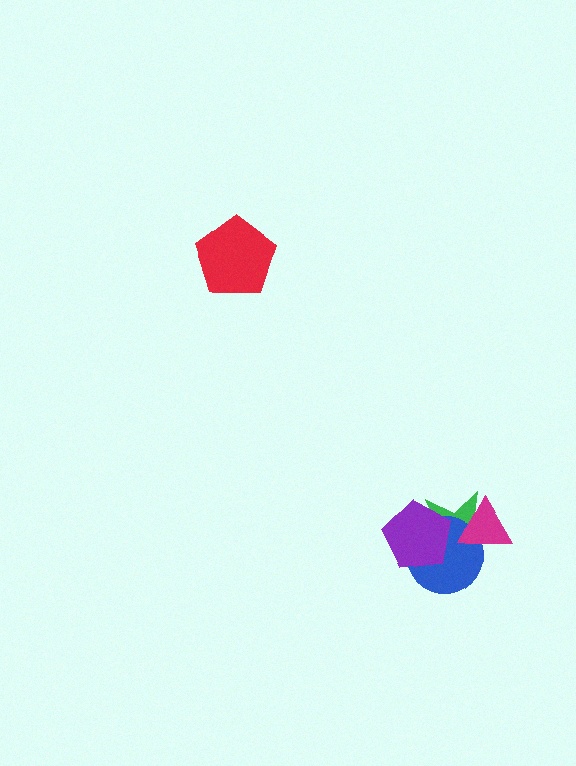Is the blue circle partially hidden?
Yes, it is partially covered by another shape.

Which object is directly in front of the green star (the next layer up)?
The blue circle is directly in front of the green star.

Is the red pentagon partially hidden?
No, no other shape covers it.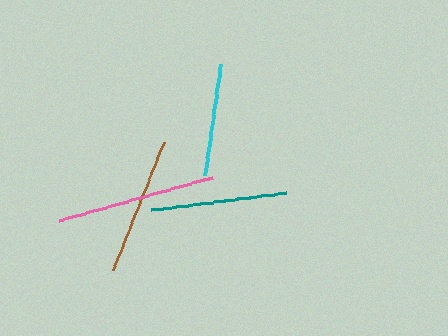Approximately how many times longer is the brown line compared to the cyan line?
The brown line is approximately 1.2 times the length of the cyan line.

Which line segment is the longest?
The pink line is the longest at approximately 159 pixels.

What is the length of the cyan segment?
The cyan segment is approximately 111 pixels long.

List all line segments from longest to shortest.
From longest to shortest: pink, brown, teal, cyan.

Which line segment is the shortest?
The cyan line is the shortest at approximately 111 pixels.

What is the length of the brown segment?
The brown segment is approximately 138 pixels long.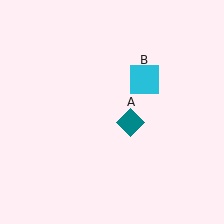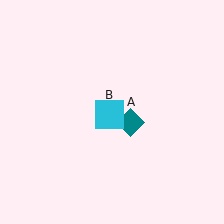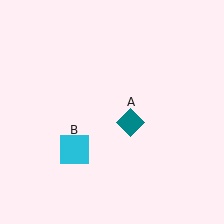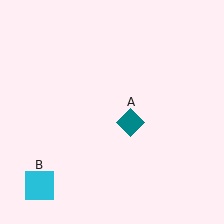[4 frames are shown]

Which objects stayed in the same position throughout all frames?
Teal diamond (object A) remained stationary.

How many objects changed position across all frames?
1 object changed position: cyan square (object B).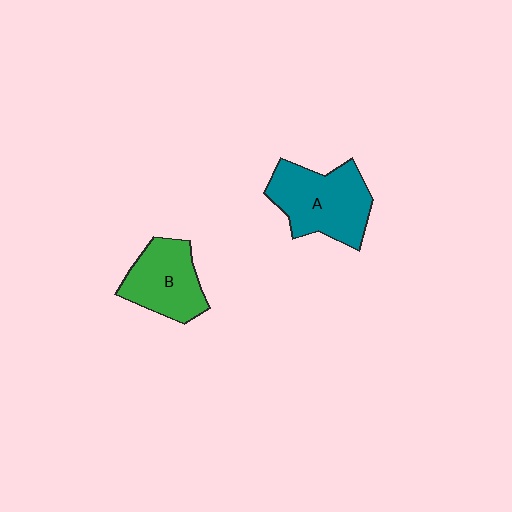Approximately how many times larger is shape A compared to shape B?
Approximately 1.3 times.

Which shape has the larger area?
Shape A (teal).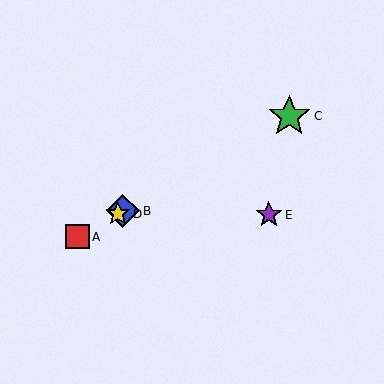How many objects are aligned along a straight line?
4 objects (A, B, C, D) are aligned along a straight line.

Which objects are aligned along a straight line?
Objects A, B, C, D are aligned along a straight line.